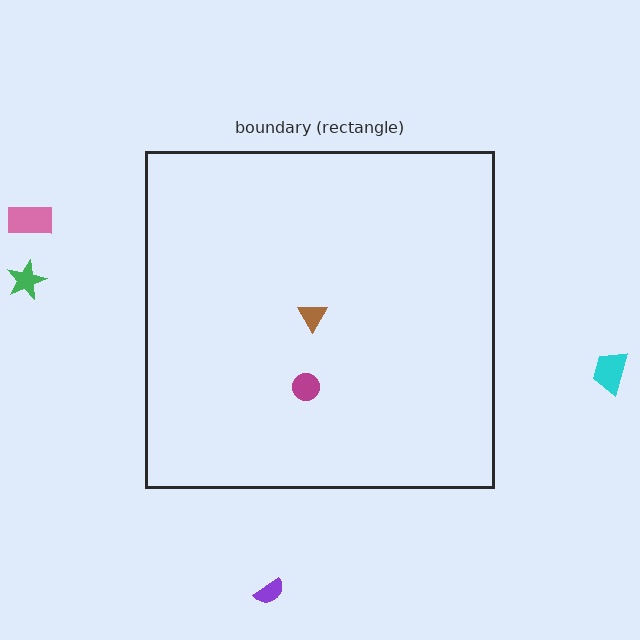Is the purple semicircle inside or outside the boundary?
Outside.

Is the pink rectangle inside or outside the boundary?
Outside.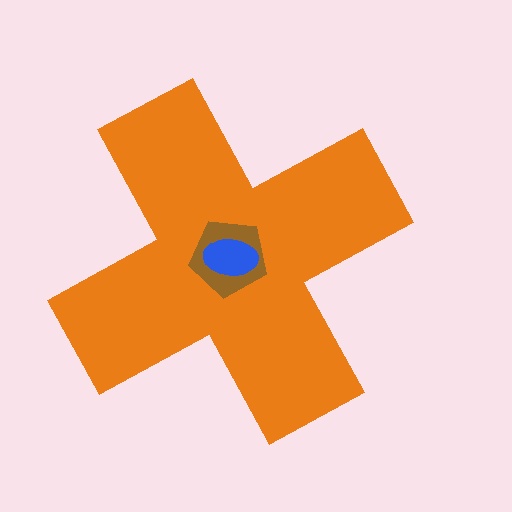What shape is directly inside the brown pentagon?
The blue ellipse.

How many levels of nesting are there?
3.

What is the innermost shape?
The blue ellipse.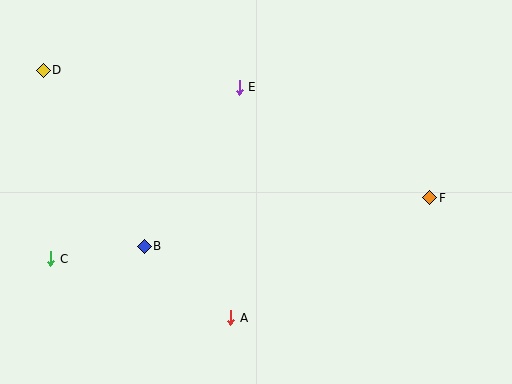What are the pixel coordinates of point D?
Point D is at (43, 70).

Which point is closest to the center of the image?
Point E at (239, 87) is closest to the center.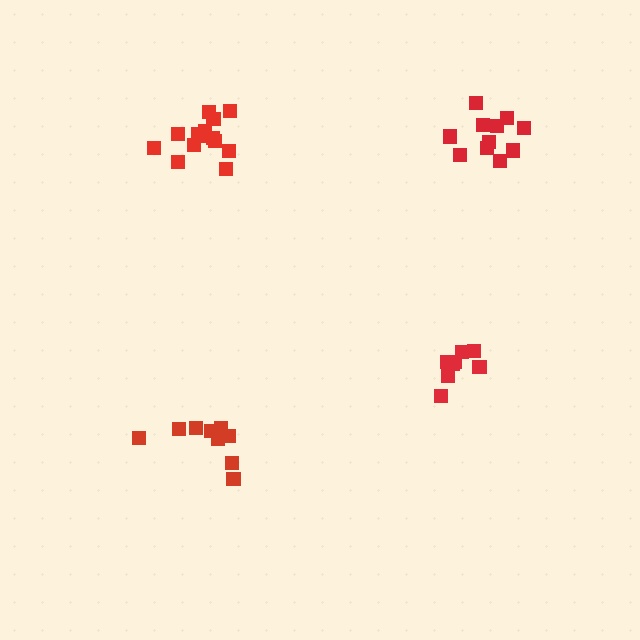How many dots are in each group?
Group 1: 10 dots, Group 2: 14 dots, Group 3: 8 dots, Group 4: 12 dots (44 total).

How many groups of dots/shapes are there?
There are 4 groups.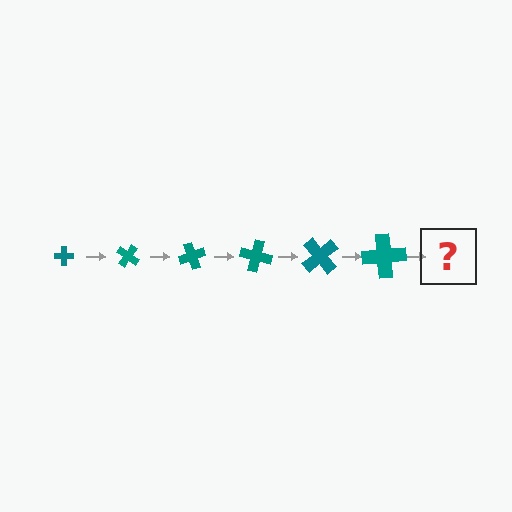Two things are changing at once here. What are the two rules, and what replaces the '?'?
The two rules are that the cross grows larger each step and it rotates 35 degrees each step. The '?' should be a cross, larger than the previous one and rotated 210 degrees from the start.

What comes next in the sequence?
The next element should be a cross, larger than the previous one and rotated 210 degrees from the start.